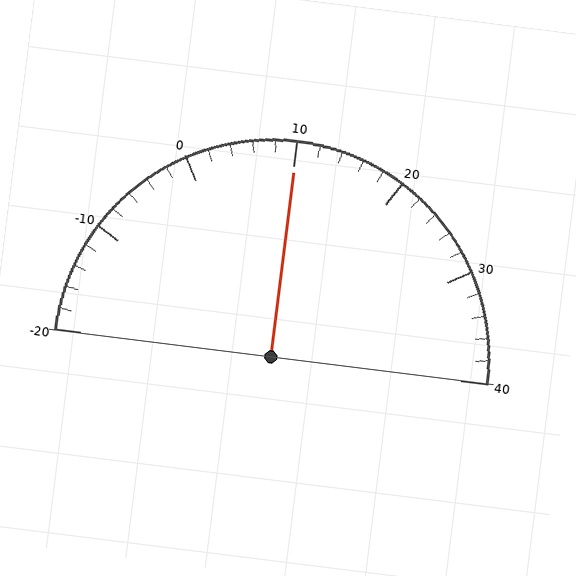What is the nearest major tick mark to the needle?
The nearest major tick mark is 10.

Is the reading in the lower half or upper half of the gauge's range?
The reading is in the upper half of the range (-20 to 40).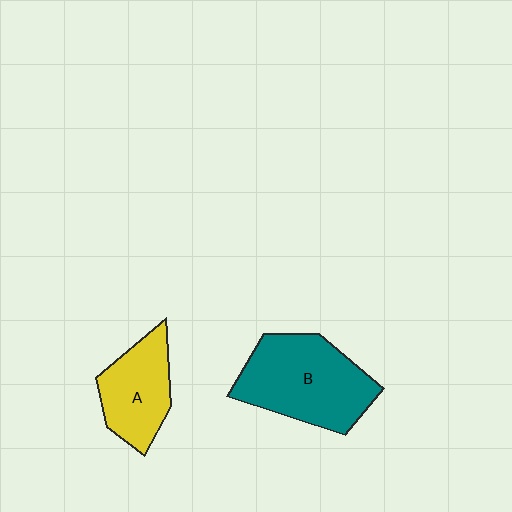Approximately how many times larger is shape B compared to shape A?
Approximately 1.6 times.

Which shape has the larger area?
Shape B (teal).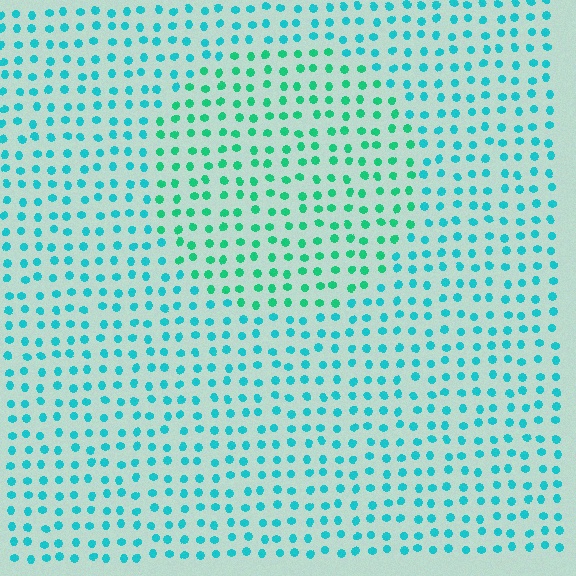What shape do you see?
I see a circle.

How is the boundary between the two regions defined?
The boundary is defined purely by a slight shift in hue (about 29 degrees). Spacing, size, and orientation are identical on both sides.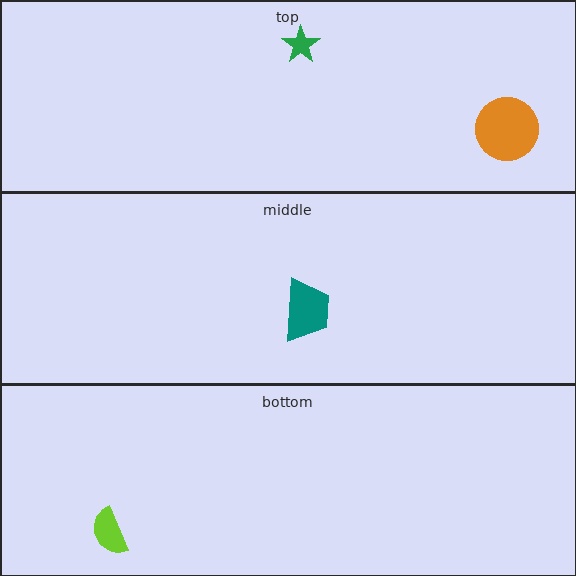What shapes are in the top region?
The green star, the orange circle.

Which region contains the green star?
The top region.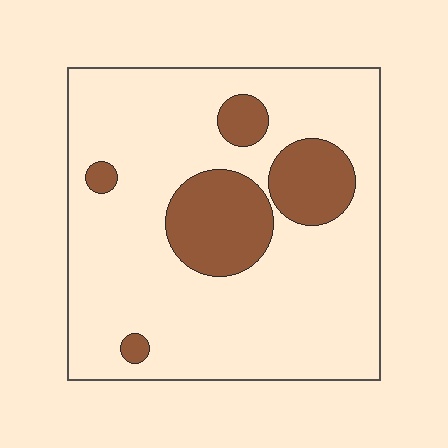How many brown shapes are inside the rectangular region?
5.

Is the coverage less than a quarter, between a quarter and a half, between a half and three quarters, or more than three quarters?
Less than a quarter.